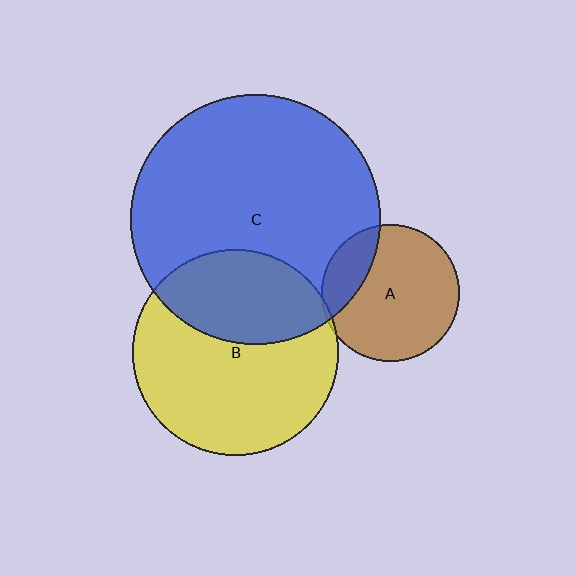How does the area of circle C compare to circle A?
Approximately 3.3 times.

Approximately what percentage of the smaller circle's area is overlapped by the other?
Approximately 35%.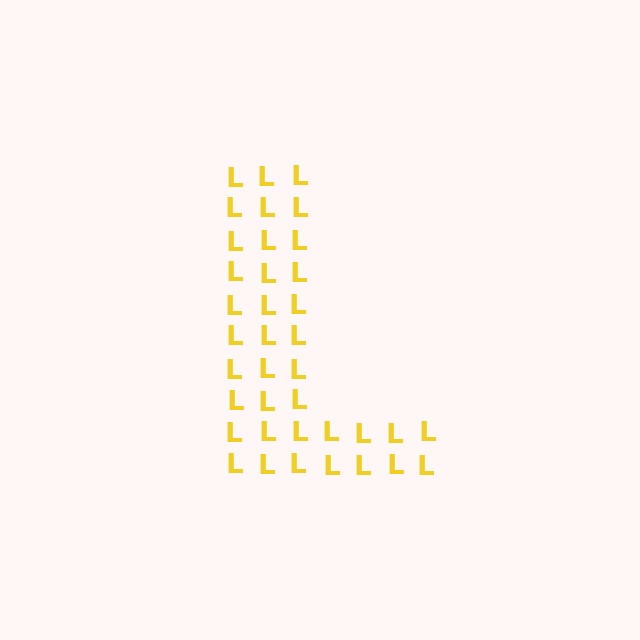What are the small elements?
The small elements are letter L's.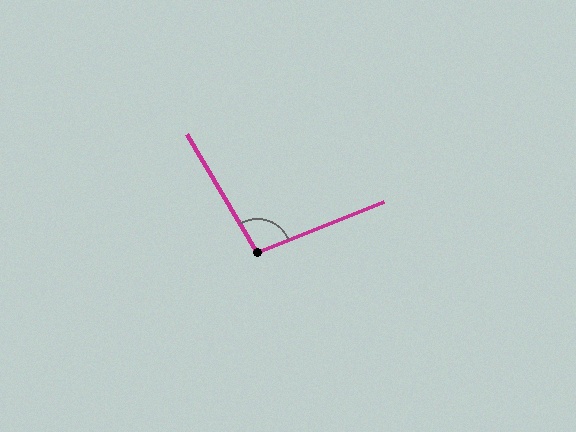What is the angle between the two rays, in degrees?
Approximately 99 degrees.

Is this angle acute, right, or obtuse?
It is obtuse.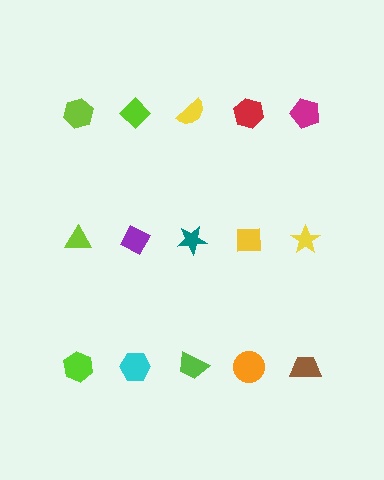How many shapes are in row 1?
5 shapes.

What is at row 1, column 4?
A red hexagon.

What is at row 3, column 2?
A cyan hexagon.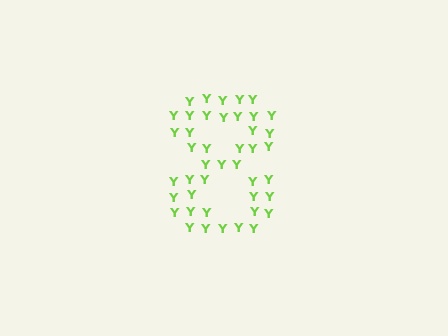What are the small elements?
The small elements are letter Y's.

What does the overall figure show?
The overall figure shows the digit 8.